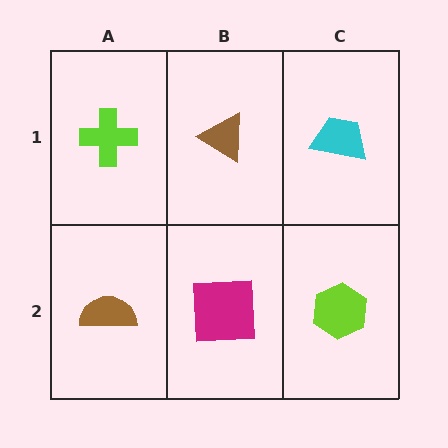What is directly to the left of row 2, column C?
A magenta square.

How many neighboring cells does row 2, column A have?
2.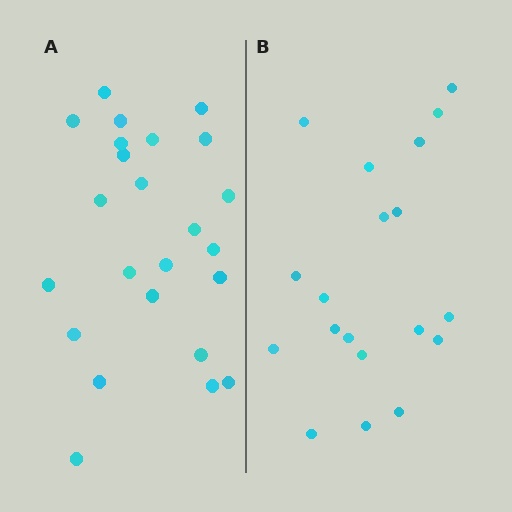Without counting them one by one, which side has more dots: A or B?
Region A (the left region) has more dots.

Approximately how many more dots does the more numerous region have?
Region A has about 5 more dots than region B.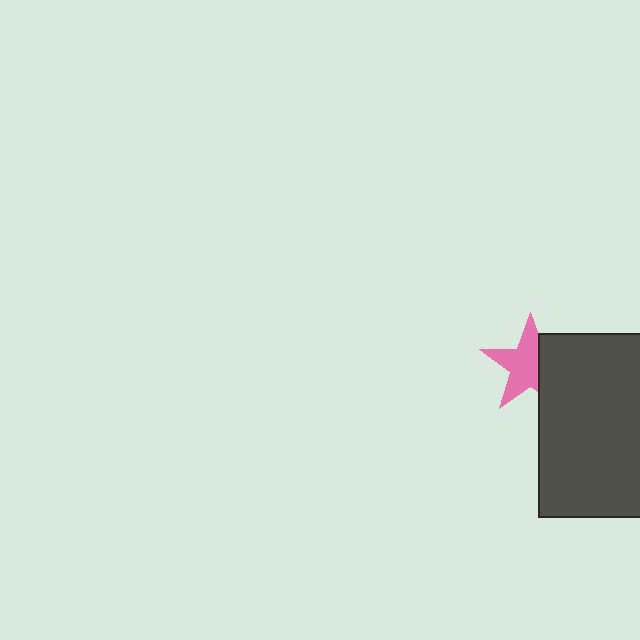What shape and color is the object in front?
The object in front is a dark gray rectangle.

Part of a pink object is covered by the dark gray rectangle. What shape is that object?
It is a star.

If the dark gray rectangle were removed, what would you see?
You would see the complete pink star.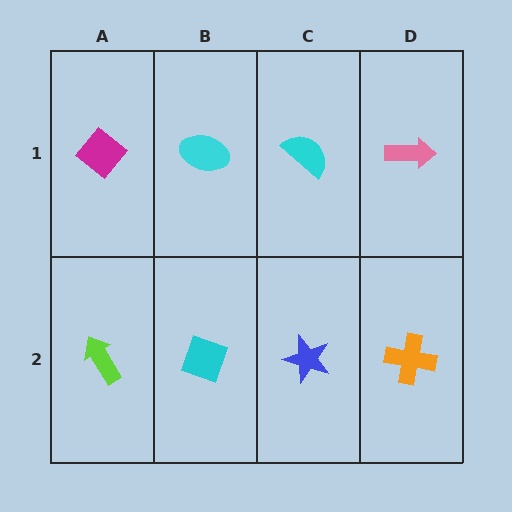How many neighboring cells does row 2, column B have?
3.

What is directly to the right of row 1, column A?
A cyan ellipse.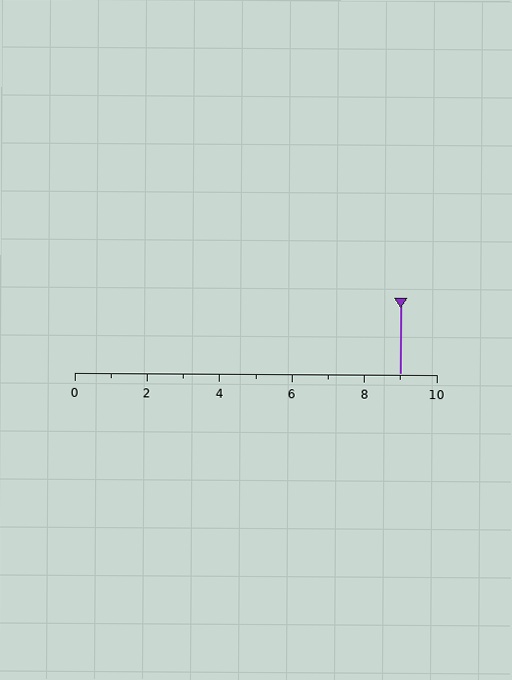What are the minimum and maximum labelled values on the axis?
The axis runs from 0 to 10.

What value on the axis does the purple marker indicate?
The marker indicates approximately 9.